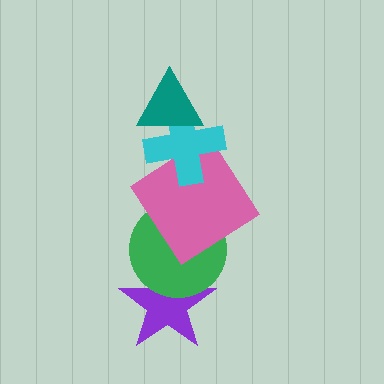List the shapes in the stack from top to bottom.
From top to bottom: the teal triangle, the cyan cross, the pink diamond, the green circle, the purple star.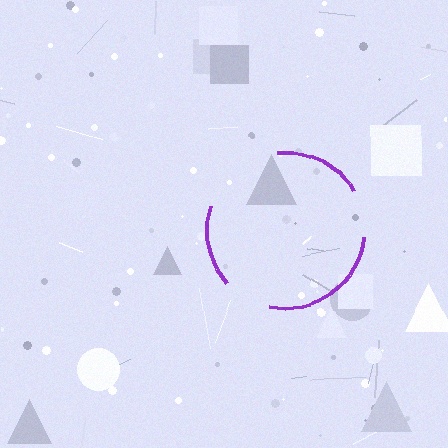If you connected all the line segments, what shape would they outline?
They would outline a circle.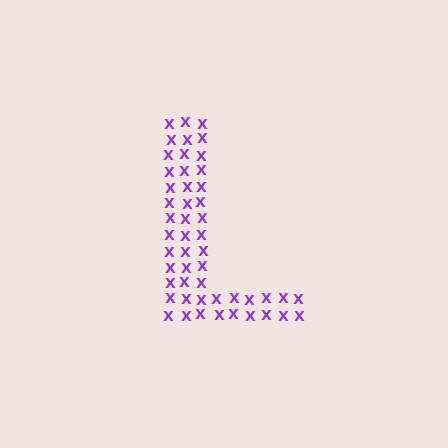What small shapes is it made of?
It is made of small letter X's.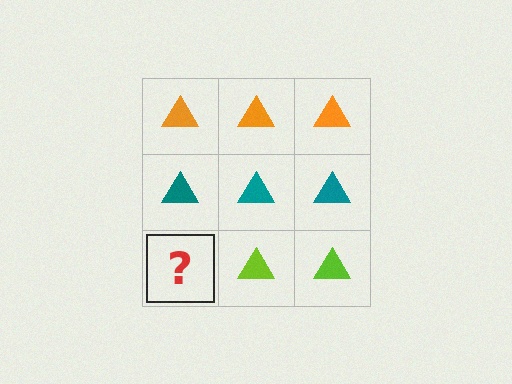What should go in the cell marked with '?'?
The missing cell should contain a lime triangle.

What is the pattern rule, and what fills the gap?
The rule is that each row has a consistent color. The gap should be filled with a lime triangle.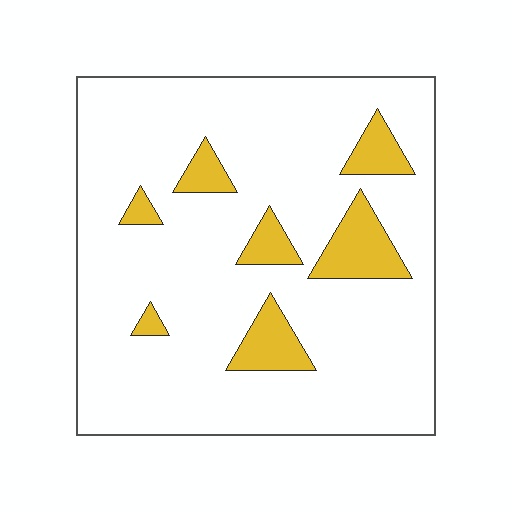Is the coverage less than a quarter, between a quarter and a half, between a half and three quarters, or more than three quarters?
Less than a quarter.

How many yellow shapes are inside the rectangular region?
7.